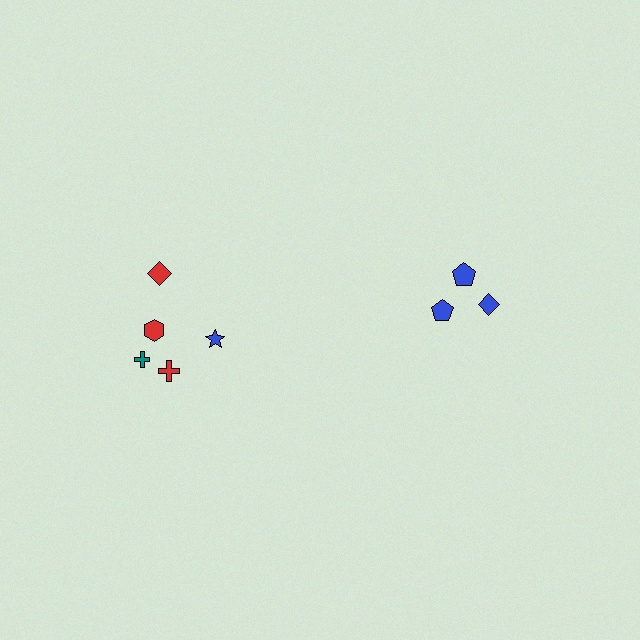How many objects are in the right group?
There are 3 objects.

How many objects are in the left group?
There are 5 objects.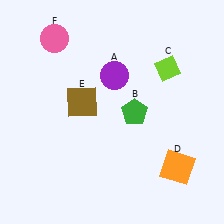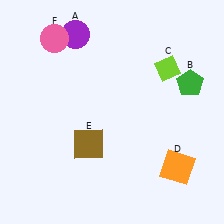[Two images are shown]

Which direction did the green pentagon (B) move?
The green pentagon (B) moved right.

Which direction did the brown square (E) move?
The brown square (E) moved down.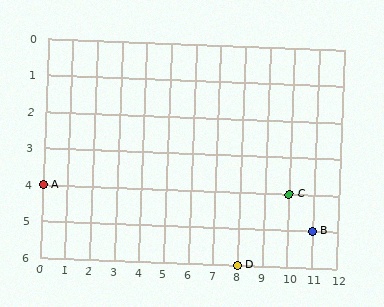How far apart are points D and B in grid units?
Points D and B are 3 columns and 1 row apart (about 3.2 grid units diagonally).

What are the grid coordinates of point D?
Point D is at grid coordinates (8, 6).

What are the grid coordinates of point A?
Point A is at grid coordinates (0, 4).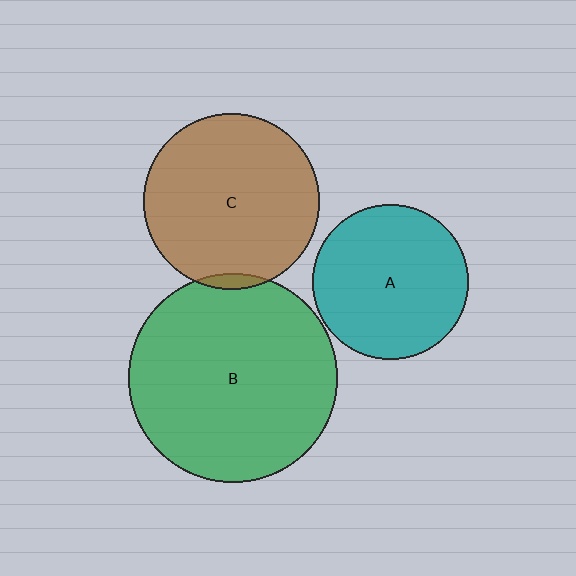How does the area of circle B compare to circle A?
Approximately 1.8 times.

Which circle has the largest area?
Circle B (green).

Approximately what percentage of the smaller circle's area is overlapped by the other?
Approximately 5%.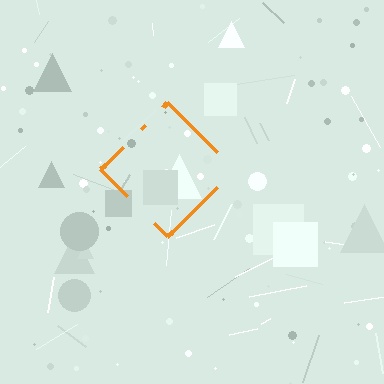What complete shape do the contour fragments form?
The contour fragments form a diamond.